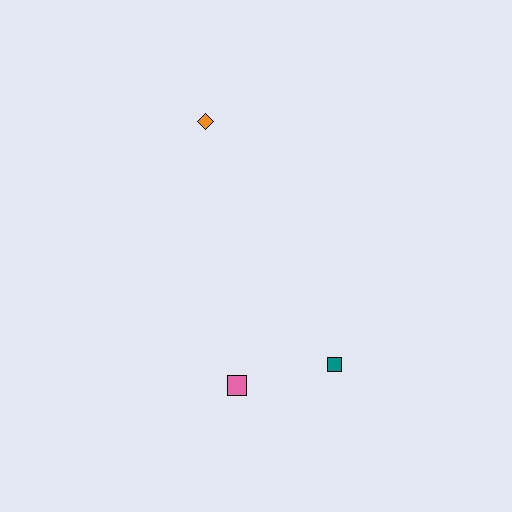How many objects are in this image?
There are 3 objects.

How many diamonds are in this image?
There is 1 diamond.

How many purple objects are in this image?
There are no purple objects.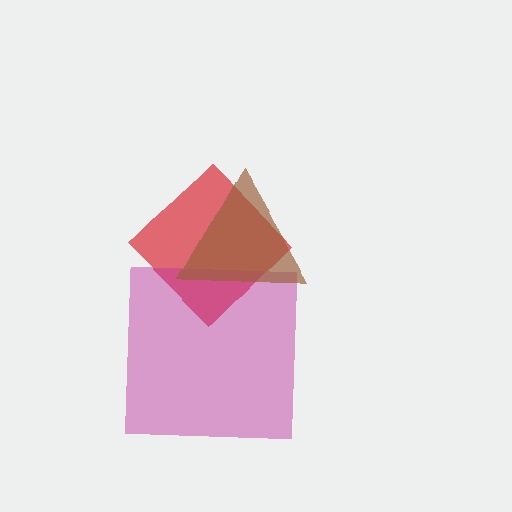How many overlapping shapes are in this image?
There are 3 overlapping shapes in the image.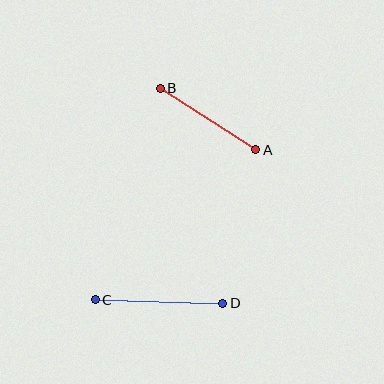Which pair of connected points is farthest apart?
Points C and D are farthest apart.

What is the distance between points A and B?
The distance is approximately 114 pixels.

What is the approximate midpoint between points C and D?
The midpoint is at approximately (159, 302) pixels.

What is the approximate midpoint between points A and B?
The midpoint is at approximately (208, 119) pixels.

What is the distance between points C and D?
The distance is approximately 128 pixels.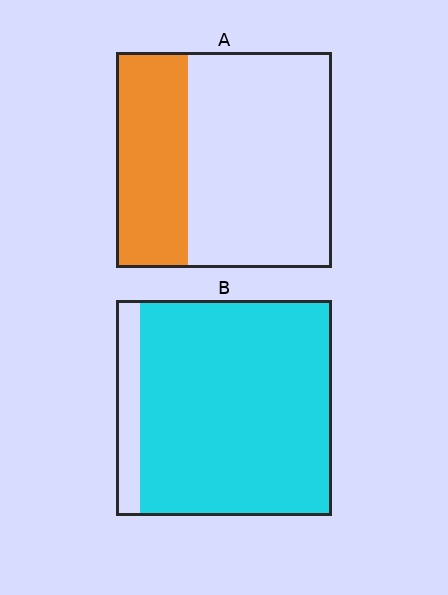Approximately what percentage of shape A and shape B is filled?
A is approximately 35% and B is approximately 90%.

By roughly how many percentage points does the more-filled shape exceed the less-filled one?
By roughly 55 percentage points (B over A).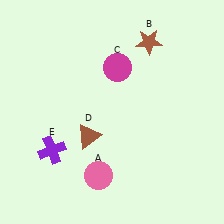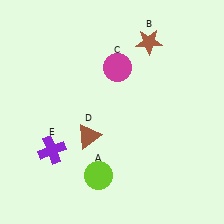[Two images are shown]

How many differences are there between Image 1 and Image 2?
There is 1 difference between the two images.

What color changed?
The circle (A) changed from pink in Image 1 to lime in Image 2.